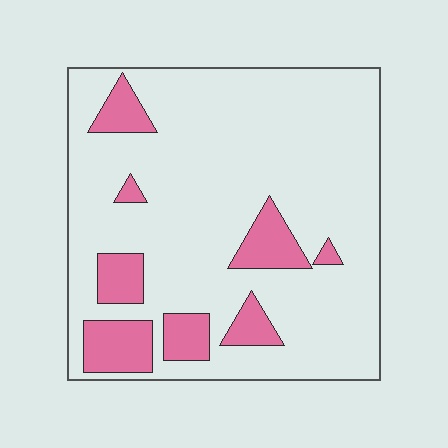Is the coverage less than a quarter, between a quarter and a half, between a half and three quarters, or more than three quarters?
Less than a quarter.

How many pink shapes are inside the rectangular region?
8.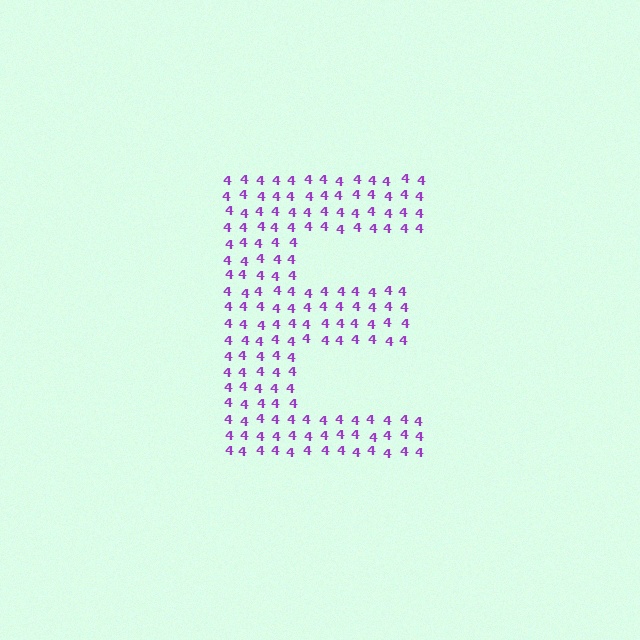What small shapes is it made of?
It is made of small digit 4's.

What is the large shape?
The large shape is the letter E.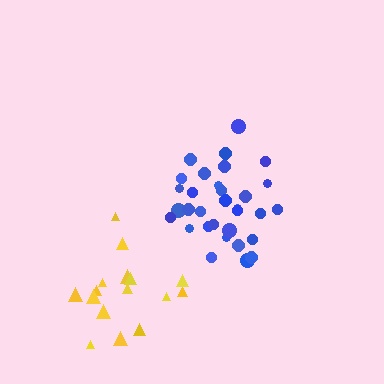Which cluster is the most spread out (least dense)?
Yellow.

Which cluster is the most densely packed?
Blue.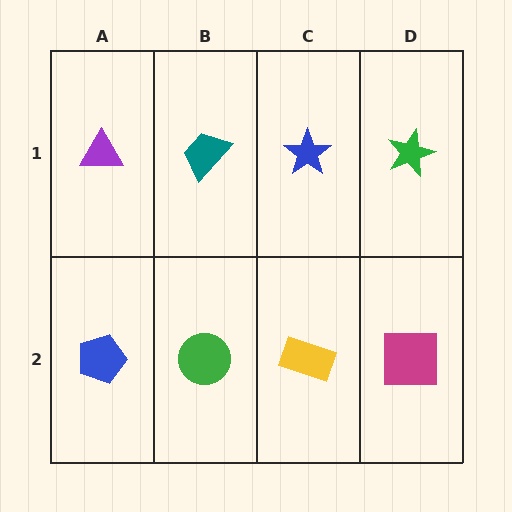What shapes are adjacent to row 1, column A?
A blue pentagon (row 2, column A), a teal trapezoid (row 1, column B).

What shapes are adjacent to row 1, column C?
A yellow rectangle (row 2, column C), a teal trapezoid (row 1, column B), a green star (row 1, column D).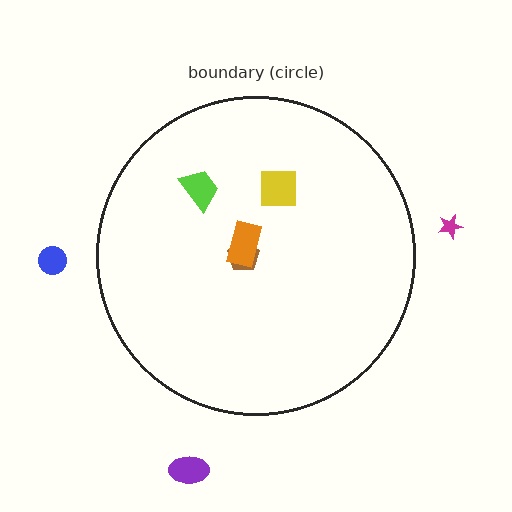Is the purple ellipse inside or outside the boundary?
Outside.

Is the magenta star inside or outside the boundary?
Outside.